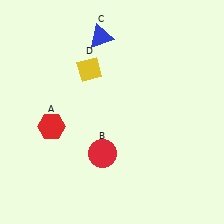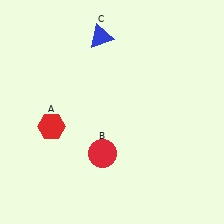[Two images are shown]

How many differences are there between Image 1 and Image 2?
There is 1 difference between the two images.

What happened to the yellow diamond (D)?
The yellow diamond (D) was removed in Image 2. It was in the top-left area of Image 1.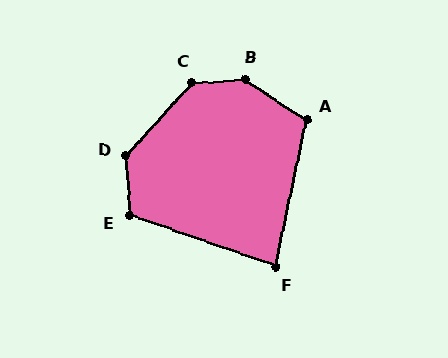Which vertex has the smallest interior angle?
F, at approximately 83 degrees.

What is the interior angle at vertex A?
Approximately 111 degrees (obtuse).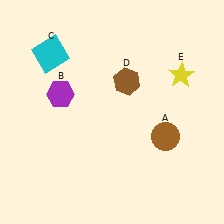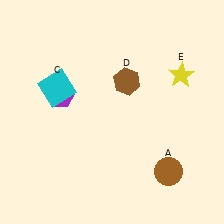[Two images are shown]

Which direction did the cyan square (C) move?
The cyan square (C) moved down.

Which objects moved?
The objects that moved are: the brown circle (A), the cyan square (C).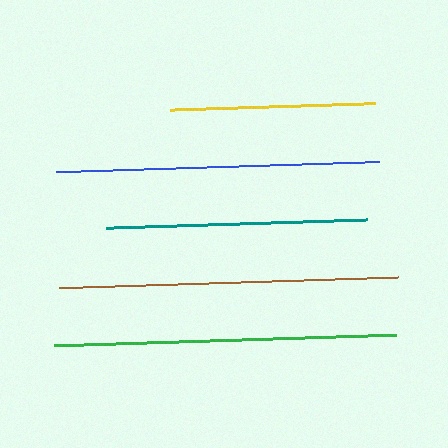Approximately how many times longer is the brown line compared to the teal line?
The brown line is approximately 1.3 times the length of the teal line.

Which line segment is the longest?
The green line is the longest at approximately 342 pixels.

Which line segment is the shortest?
The yellow line is the shortest at approximately 206 pixels.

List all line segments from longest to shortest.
From longest to shortest: green, brown, blue, teal, yellow.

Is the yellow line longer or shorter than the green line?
The green line is longer than the yellow line.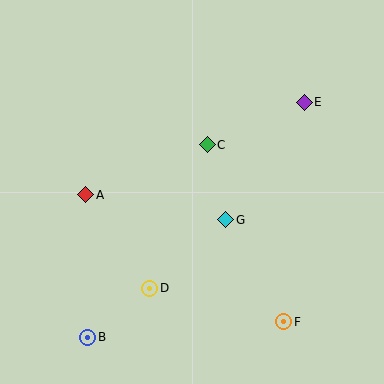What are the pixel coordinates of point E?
Point E is at (304, 102).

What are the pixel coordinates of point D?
Point D is at (150, 288).